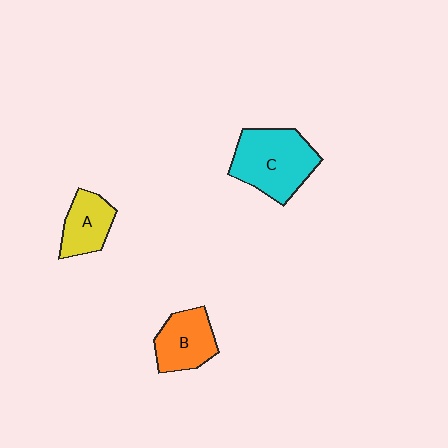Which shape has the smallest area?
Shape A (yellow).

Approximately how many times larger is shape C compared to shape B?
Approximately 1.5 times.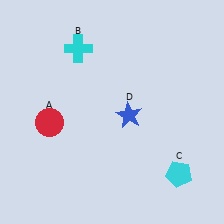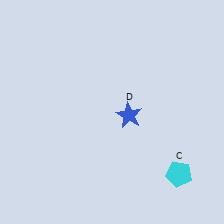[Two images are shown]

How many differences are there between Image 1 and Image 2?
There are 2 differences between the two images.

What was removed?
The red circle (A), the cyan cross (B) were removed in Image 2.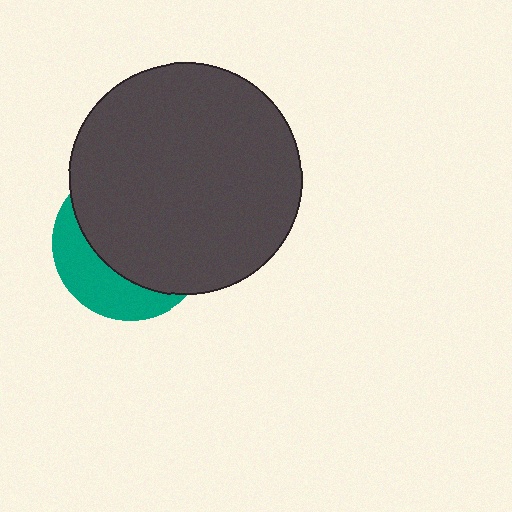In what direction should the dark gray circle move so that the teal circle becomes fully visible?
The dark gray circle should move toward the upper-right. That is the shortest direction to clear the overlap and leave the teal circle fully visible.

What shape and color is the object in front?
The object in front is a dark gray circle.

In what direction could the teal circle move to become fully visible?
The teal circle could move toward the lower-left. That would shift it out from behind the dark gray circle entirely.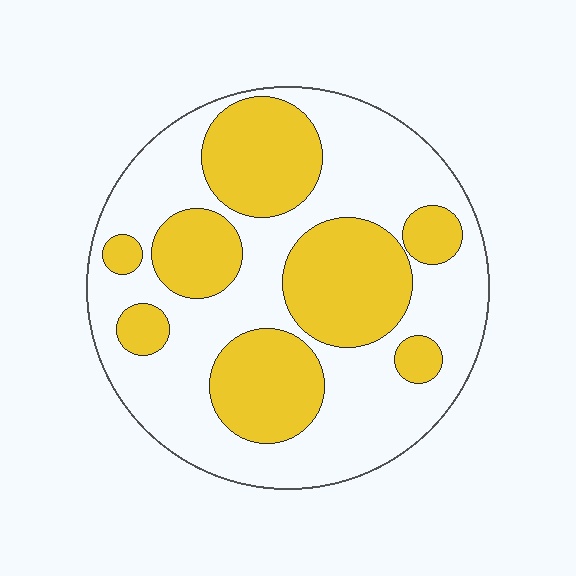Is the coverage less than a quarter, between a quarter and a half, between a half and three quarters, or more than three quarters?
Between a quarter and a half.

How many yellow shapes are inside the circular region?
8.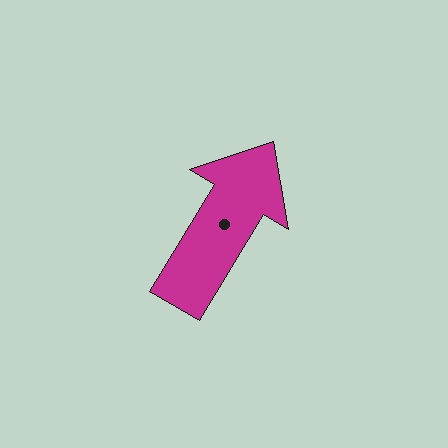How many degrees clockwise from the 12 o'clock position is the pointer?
Approximately 31 degrees.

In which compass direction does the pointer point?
Northeast.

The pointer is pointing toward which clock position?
Roughly 1 o'clock.